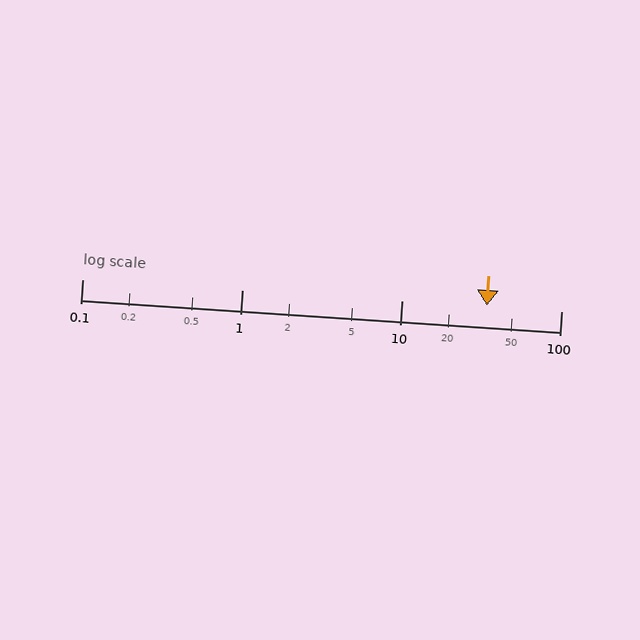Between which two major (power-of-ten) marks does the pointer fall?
The pointer is between 10 and 100.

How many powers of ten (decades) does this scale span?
The scale spans 3 decades, from 0.1 to 100.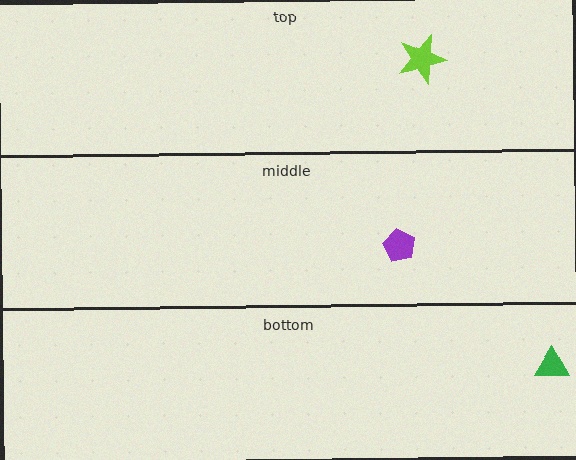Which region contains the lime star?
The top region.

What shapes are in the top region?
The lime star.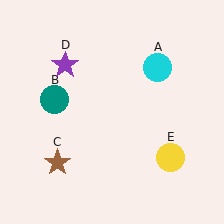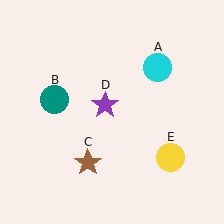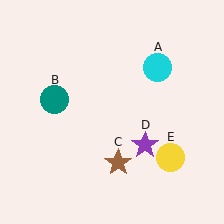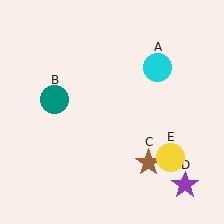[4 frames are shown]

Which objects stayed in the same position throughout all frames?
Cyan circle (object A) and teal circle (object B) and yellow circle (object E) remained stationary.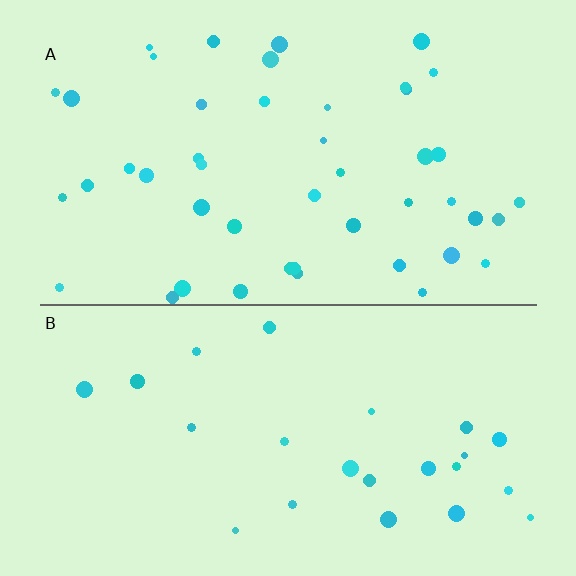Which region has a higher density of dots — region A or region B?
A (the top).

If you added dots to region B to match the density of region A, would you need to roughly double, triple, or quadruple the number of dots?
Approximately double.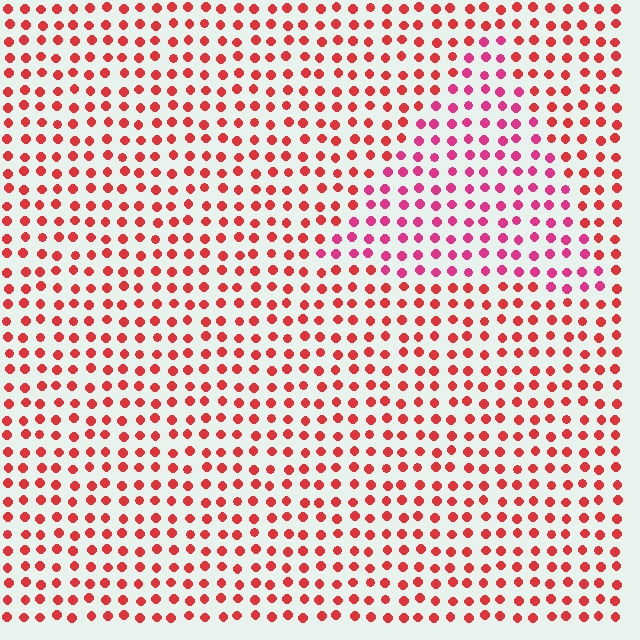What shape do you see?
I see a triangle.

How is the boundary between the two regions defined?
The boundary is defined purely by a slight shift in hue (about 29 degrees). Spacing, size, and orientation are identical on both sides.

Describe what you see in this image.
The image is filled with small red elements in a uniform arrangement. A triangle-shaped region is visible where the elements are tinted to a slightly different hue, forming a subtle color boundary.